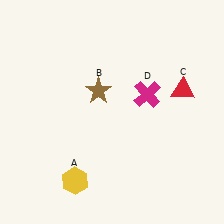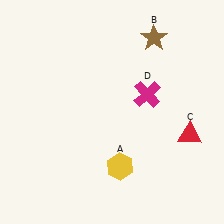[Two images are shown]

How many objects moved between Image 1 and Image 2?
3 objects moved between the two images.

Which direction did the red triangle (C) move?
The red triangle (C) moved down.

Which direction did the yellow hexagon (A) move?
The yellow hexagon (A) moved right.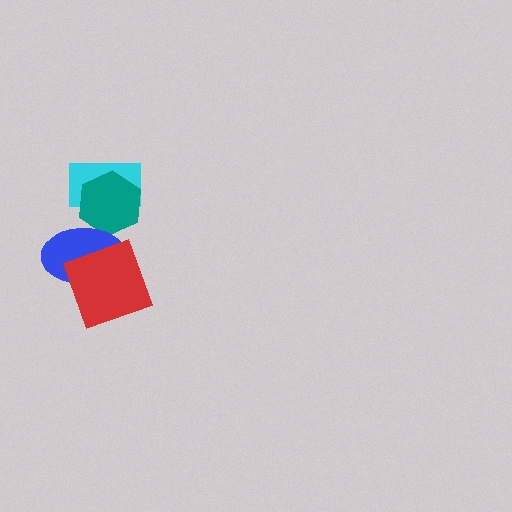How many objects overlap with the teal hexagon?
2 objects overlap with the teal hexagon.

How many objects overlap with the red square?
1 object overlaps with the red square.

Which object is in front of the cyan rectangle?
The teal hexagon is in front of the cyan rectangle.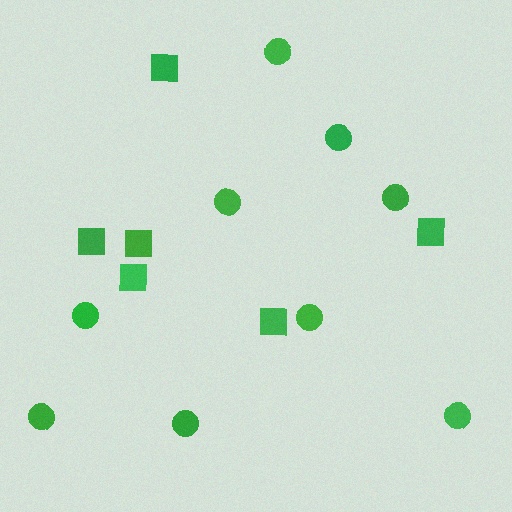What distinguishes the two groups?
There are 2 groups: one group of circles (9) and one group of squares (6).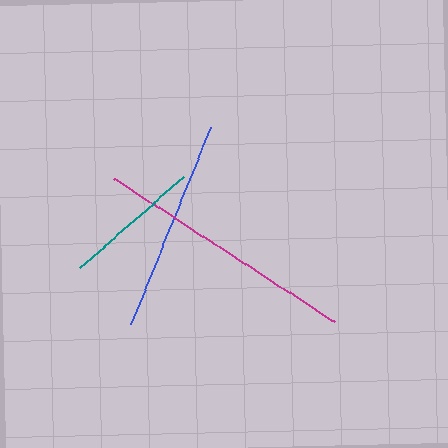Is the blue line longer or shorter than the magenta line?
The magenta line is longer than the blue line.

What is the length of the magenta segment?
The magenta segment is approximately 264 pixels long.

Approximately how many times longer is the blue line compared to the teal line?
The blue line is approximately 1.5 times the length of the teal line.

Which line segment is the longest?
The magenta line is the longest at approximately 264 pixels.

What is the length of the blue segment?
The blue segment is approximately 213 pixels long.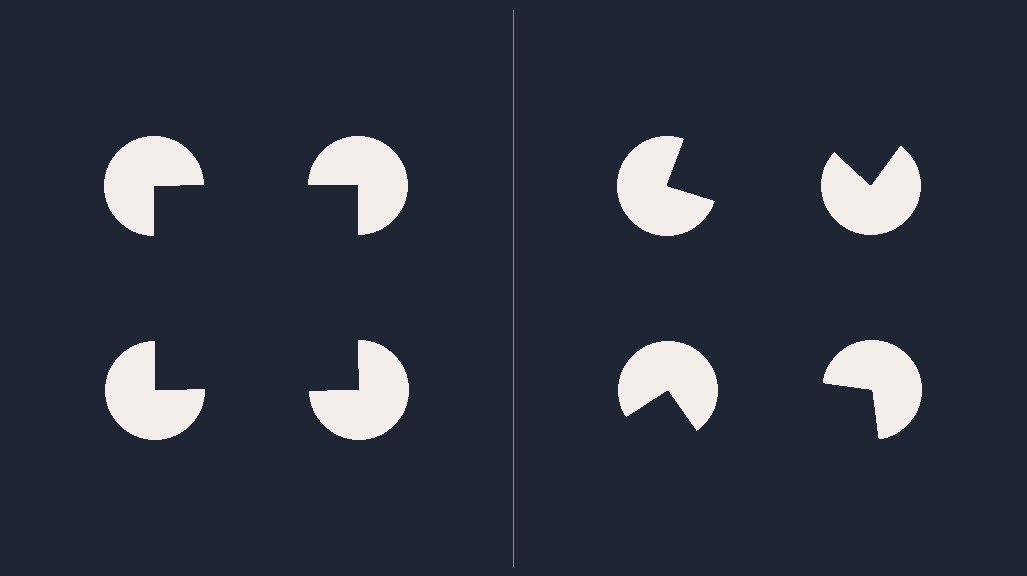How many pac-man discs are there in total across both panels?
8 — 4 on each side.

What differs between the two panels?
The pac-man discs are positioned identically on both sides; only the wedge orientations differ. On the left they align to a square; on the right they are misaligned.